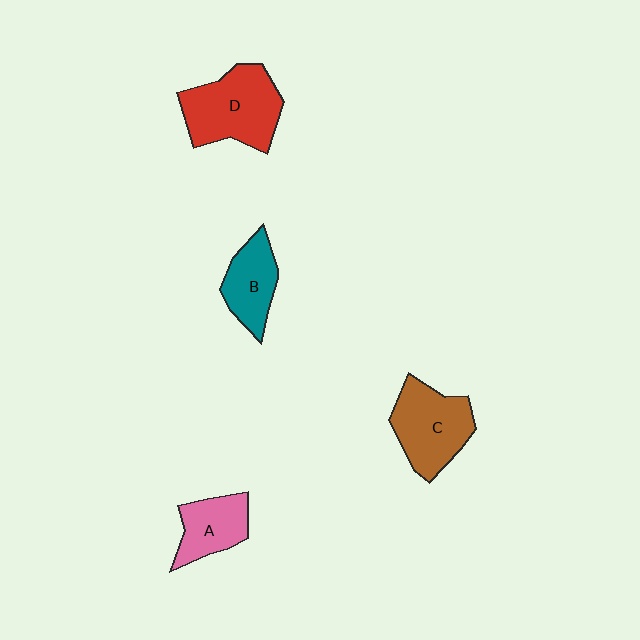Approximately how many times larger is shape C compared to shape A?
Approximately 1.5 times.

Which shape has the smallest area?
Shape A (pink).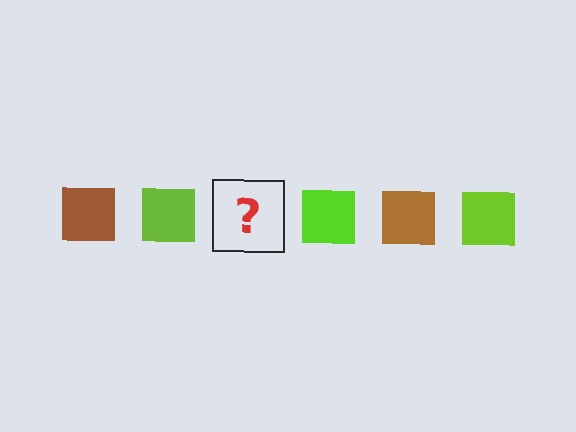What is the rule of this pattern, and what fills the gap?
The rule is that the pattern cycles through brown, lime squares. The gap should be filled with a brown square.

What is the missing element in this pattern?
The missing element is a brown square.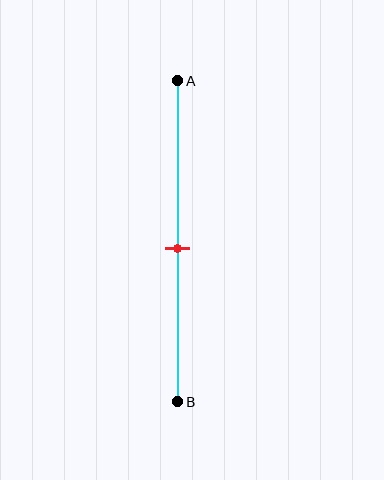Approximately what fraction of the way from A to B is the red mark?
The red mark is approximately 50% of the way from A to B.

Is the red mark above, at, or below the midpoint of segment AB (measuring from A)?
The red mark is approximately at the midpoint of segment AB.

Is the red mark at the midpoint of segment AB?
Yes, the mark is approximately at the midpoint.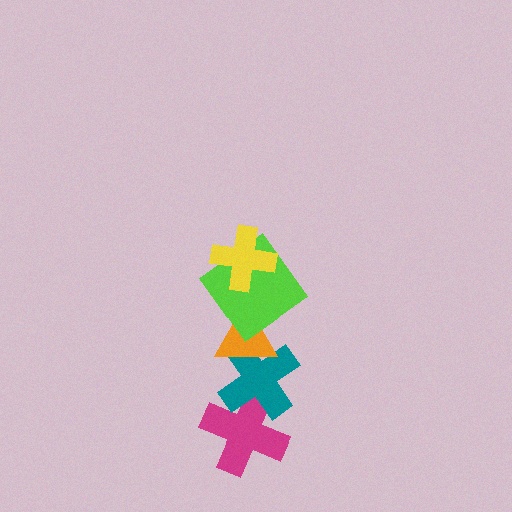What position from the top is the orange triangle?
The orange triangle is 3rd from the top.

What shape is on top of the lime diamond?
The yellow cross is on top of the lime diamond.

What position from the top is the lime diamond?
The lime diamond is 2nd from the top.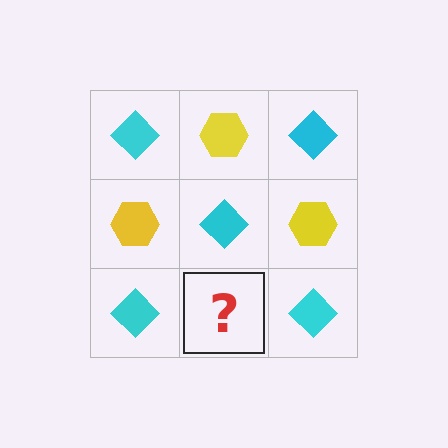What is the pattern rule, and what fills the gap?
The rule is that it alternates cyan diamond and yellow hexagon in a checkerboard pattern. The gap should be filled with a yellow hexagon.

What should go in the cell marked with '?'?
The missing cell should contain a yellow hexagon.